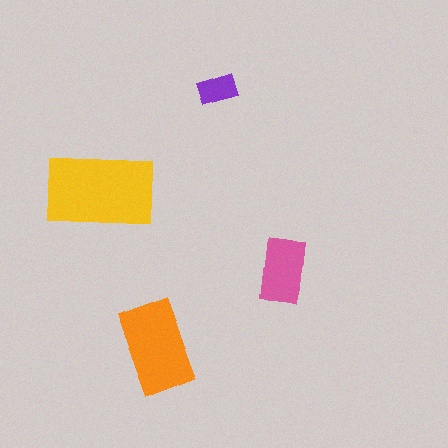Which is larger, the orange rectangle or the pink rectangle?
The orange one.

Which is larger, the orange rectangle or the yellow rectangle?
The yellow one.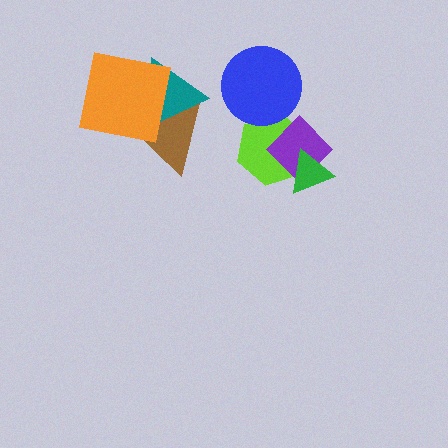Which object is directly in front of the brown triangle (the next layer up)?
The teal triangle is directly in front of the brown triangle.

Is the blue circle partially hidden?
No, no other shape covers it.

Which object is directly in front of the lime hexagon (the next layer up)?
The purple diamond is directly in front of the lime hexagon.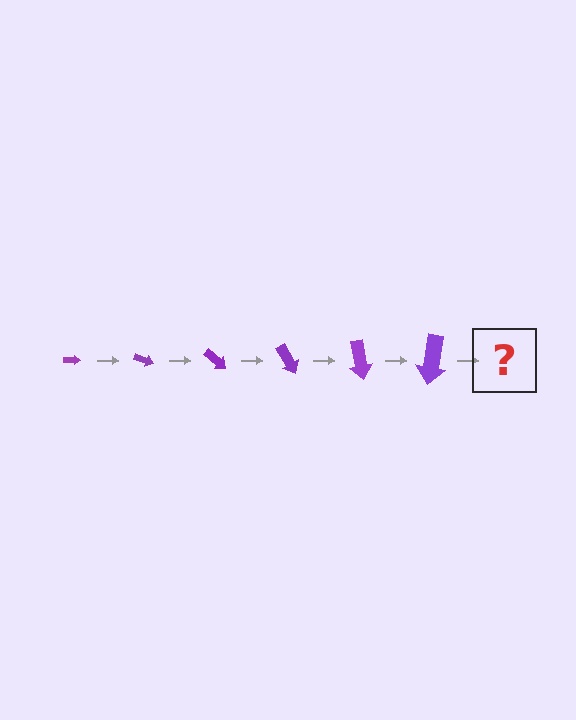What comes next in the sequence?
The next element should be an arrow, larger than the previous one and rotated 120 degrees from the start.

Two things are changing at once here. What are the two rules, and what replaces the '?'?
The two rules are that the arrow grows larger each step and it rotates 20 degrees each step. The '?' should be an arrow, larger than the previous one and rotated 120 degrees from the start.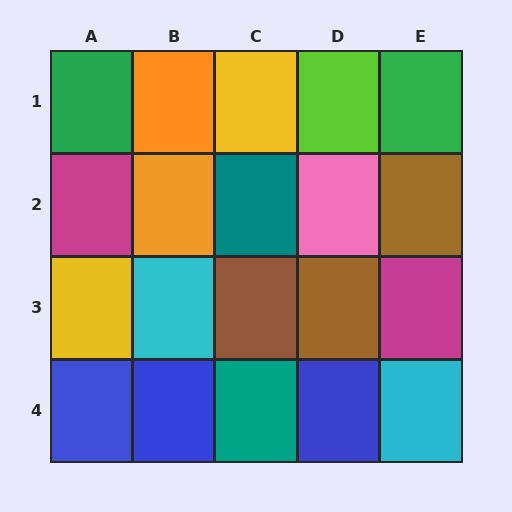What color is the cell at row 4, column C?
Teal.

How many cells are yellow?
2 cells are yellow.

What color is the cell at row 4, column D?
Blue.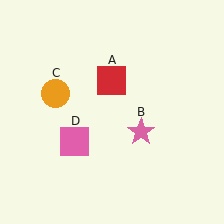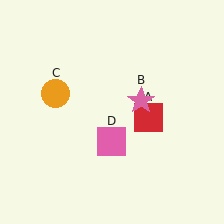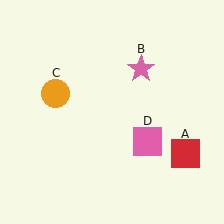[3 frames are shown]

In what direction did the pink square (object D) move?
The pink square (object D) moved right.